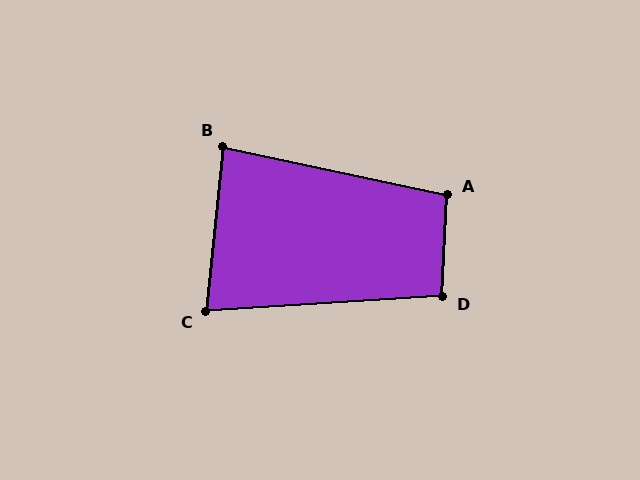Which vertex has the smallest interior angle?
C, at approximately 80 degrees.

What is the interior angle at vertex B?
Approximately 84 degrees (acute).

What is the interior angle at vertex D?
Approximately 96 degrees (obtuse).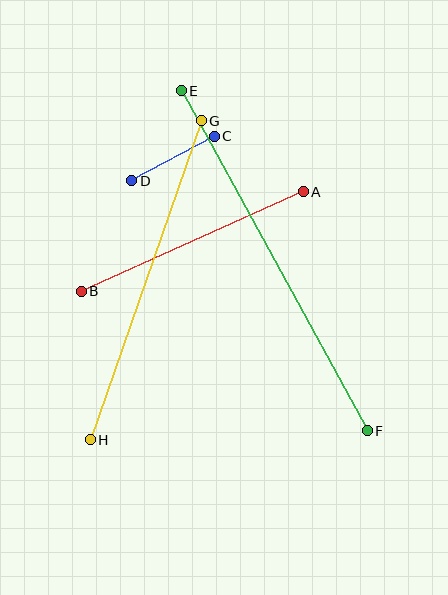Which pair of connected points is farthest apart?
Points E and F are farthest apart.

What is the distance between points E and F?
The distance is approximately 388 pixels.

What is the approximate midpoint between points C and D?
The midpoint is at approximately (173, 159) pixels.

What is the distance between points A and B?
The distance is approximately 243 pixels.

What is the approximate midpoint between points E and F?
The midpoint is at approximately (274, 261) pixels.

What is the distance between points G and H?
The distance is approximately 338 pixels.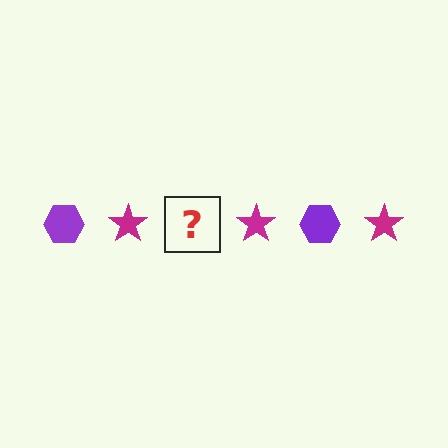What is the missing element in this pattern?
The missing element is a purple hexagon.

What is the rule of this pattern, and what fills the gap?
The rule is that the pattern alternates between purple hexagon and magenta star. The gap should be filled with a purple hexagon.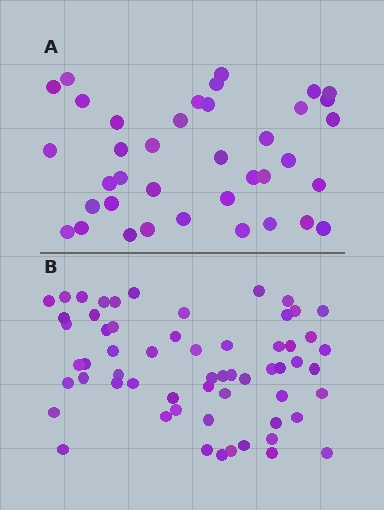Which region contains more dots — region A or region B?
Region B (the bottom region) has more dots.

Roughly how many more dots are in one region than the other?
Region B has approximately 20 more dots than region A.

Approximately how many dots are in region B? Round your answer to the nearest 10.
About 60 dots.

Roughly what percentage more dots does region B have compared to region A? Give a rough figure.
About 60% more.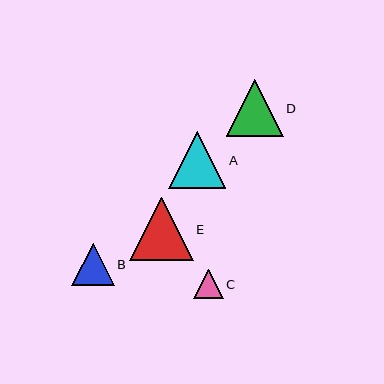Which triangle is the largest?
Triangle E is the largest with a size of approximately 63 pixels.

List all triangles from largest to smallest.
From largest to smallest: E, A, D, B, C.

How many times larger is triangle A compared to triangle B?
Triangle A is approximately 1.3 times the size of triangle B.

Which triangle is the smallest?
Triangle C is the smallest with a size of approximately 29 pixels.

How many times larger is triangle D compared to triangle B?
Triangle D is approximately 1.3 times the size of triangle B.